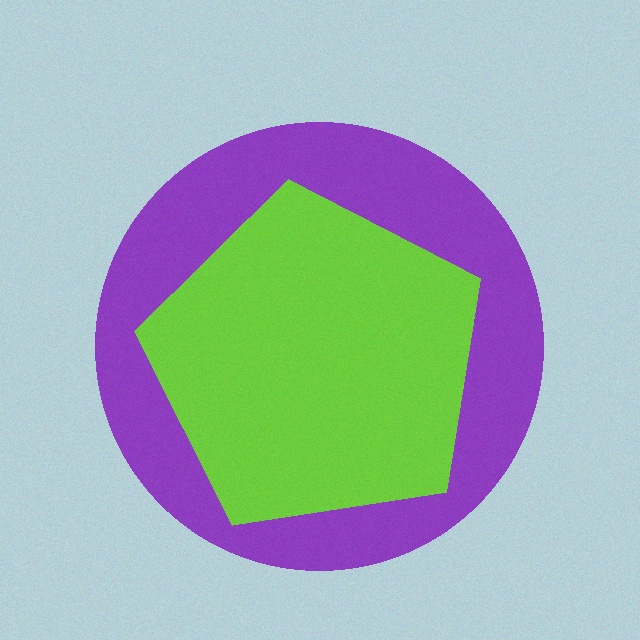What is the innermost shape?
The lime pentagon.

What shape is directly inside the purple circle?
The lime pentagon.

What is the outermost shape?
The purple circle.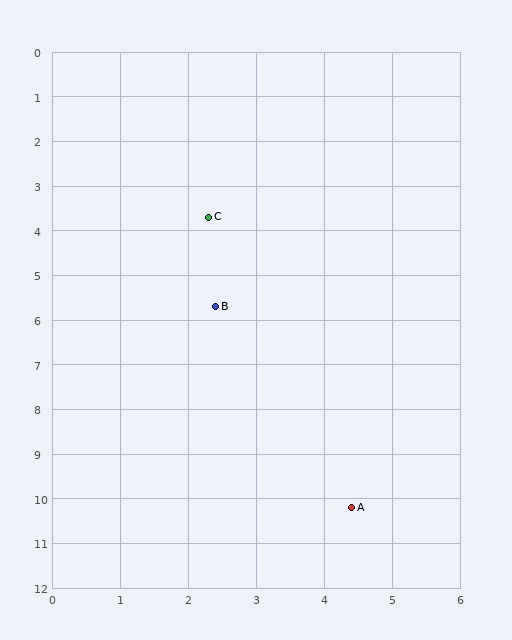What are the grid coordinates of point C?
Point C is at approximately (2.3, 3.7).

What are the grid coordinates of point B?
Point B is at approximately (2.4, 5.7).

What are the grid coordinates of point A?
Point A is at approximately (4.4, 10.2).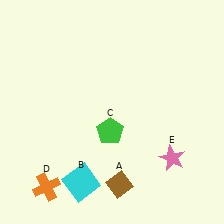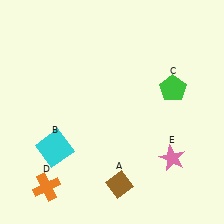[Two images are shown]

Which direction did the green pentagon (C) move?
The green pentagon (C) moved right.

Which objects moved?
The objects that moved are: the cyan square (B), the green pentagon (C).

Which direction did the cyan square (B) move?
The cyan square (B) moved up.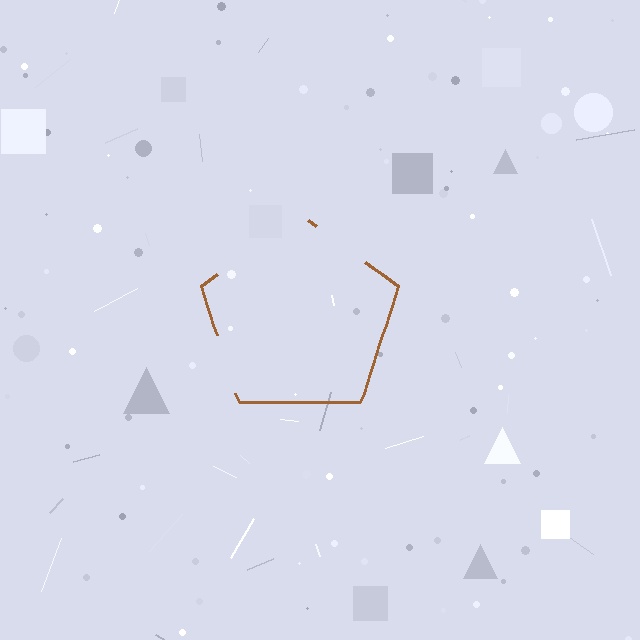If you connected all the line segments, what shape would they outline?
They would outline a pentagon.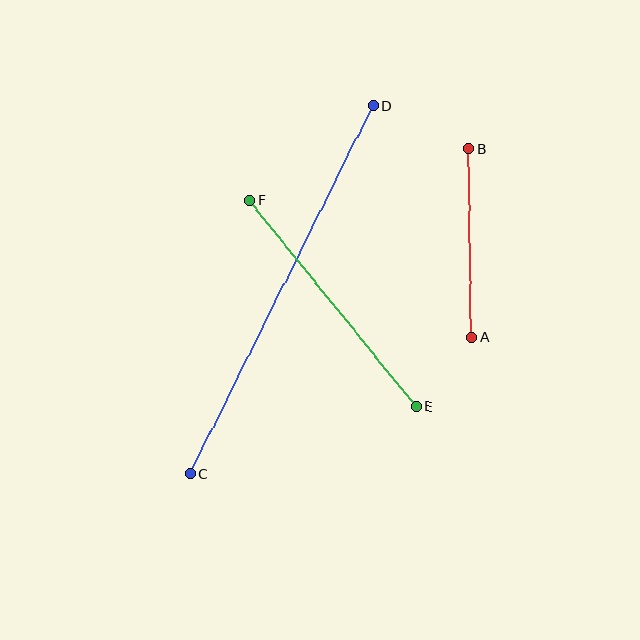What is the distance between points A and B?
The distance is approximately 189 pixels.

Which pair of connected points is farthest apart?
Points C and D are farthest apart.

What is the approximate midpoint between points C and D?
The midpoint is at approximately (282, 290) pixels.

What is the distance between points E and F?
The distance is approximately 265 pixels.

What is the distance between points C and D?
The distance is approximately 411 pixels.